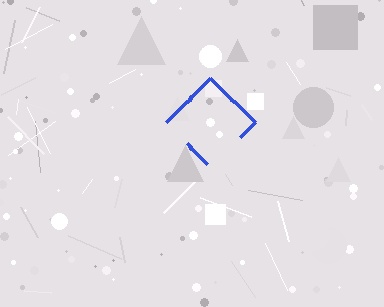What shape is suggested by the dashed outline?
The dashed outline suggests a diamond.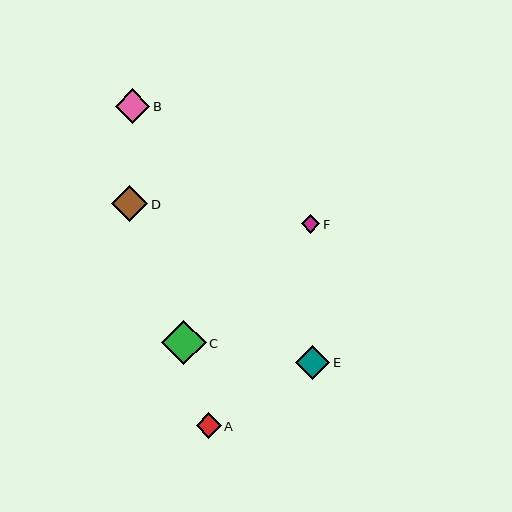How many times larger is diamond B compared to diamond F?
Diamond B is approximately 1.9 times the size of diamond F.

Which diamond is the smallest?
Diamond F is the smallest with a size of approximately 18 pixels.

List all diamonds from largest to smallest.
From largest to smallest: C, D, B, E, A, F.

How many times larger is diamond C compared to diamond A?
Diamond C is approximately 1.8 times the size of diamond A.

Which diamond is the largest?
Diamond C is the largest with a size of approximately 44 pixels.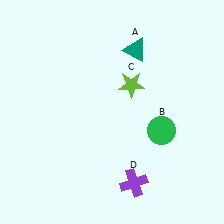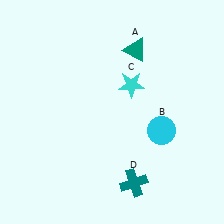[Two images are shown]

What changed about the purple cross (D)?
In Image 1, D is purple. In Image 2, it changed to teal.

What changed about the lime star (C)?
In Image 1, C is lime. In Image 2, it changed to cyan.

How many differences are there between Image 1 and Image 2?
There are 3 differences between the two images.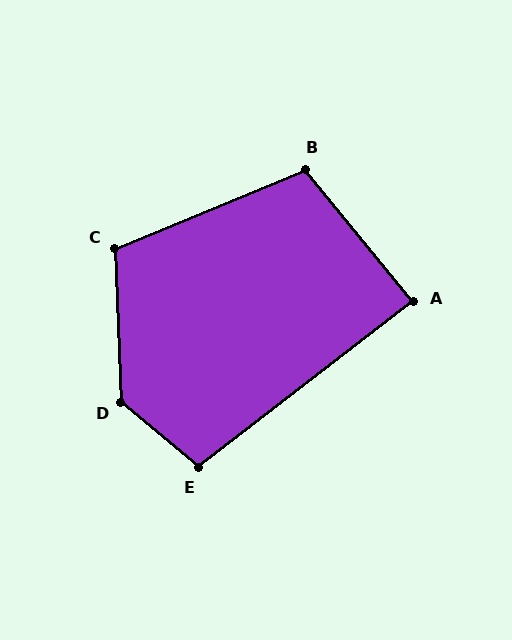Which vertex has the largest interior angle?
D, at approximately 132 degrees.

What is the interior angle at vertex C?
Approximately 110 degrees (obtuse).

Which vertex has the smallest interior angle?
A, at approximately 88 degrees.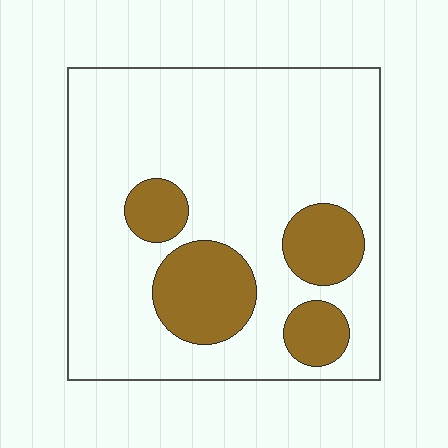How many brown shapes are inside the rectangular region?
4.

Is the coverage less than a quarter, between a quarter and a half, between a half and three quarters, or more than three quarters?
Less than a quarter.